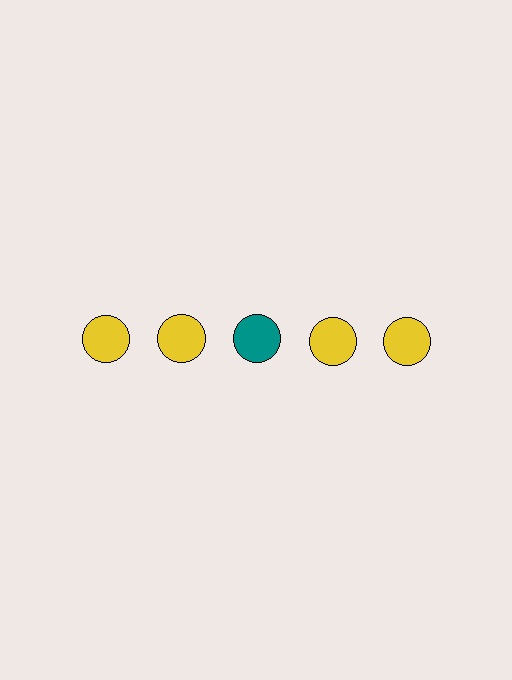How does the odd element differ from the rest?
It has a different color: teal instead of yellow.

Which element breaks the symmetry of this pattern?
The teal circle in the top row, center column breaks the symmetry. All other shapes are yellow circles.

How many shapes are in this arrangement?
There are 5 shapes arranged in a grid pattern.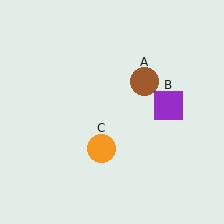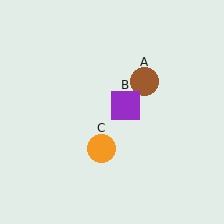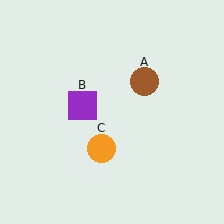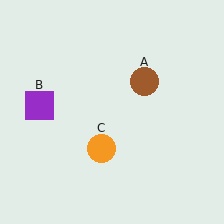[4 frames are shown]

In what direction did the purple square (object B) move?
The purple square (object B) moved left.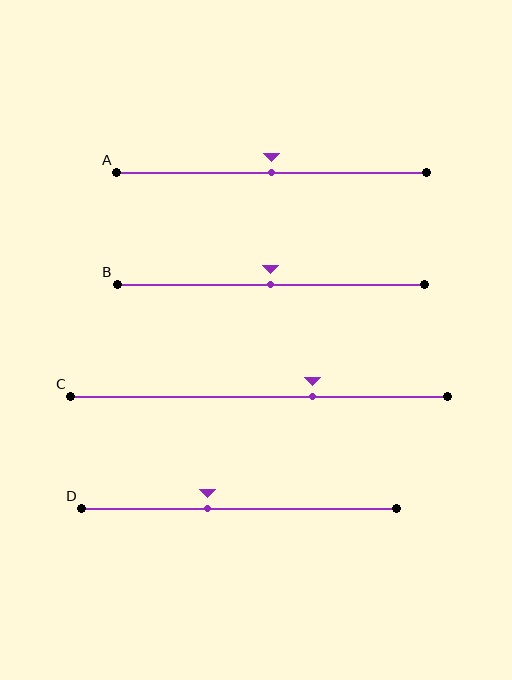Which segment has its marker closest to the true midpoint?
Segment A has its marker closest to the true midpoint.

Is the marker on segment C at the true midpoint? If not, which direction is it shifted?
No, the marker on segment C is shifted to the right by about 14% of the segment length.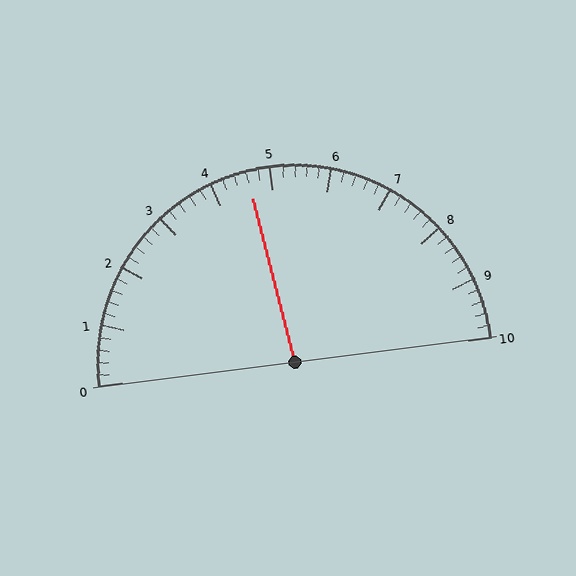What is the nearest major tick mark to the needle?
The nearest major tick mark is 5.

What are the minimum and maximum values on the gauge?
The gauge ranges from 0 to 10.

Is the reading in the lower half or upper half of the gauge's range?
The reading is in the lower half of the range (0 to 10).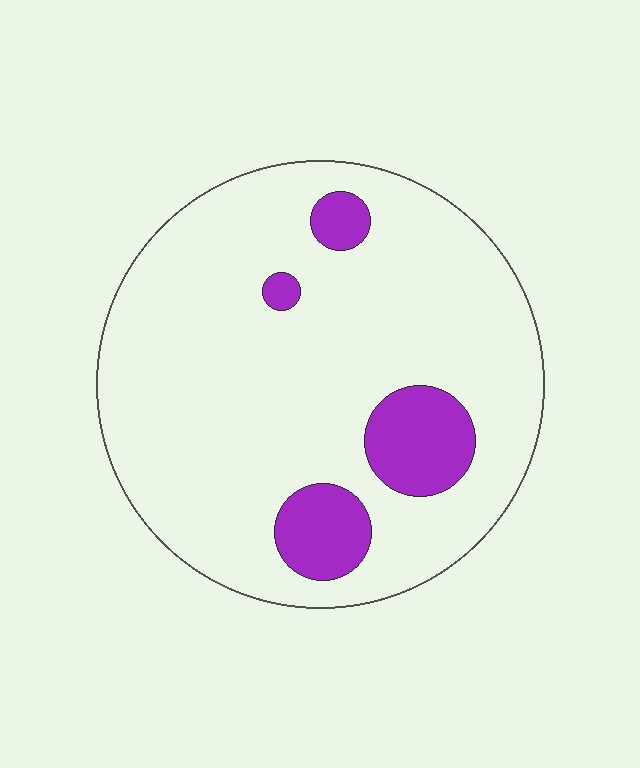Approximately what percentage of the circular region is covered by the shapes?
Approximately 15%.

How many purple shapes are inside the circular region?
4.